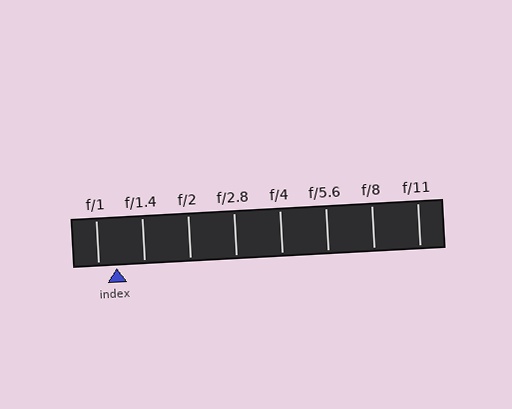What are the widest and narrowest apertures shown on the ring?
The widest aperture shown is f/1 and the narrowest is f/11.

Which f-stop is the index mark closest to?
The index mark is closest to f/1.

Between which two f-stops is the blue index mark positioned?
The index mark is between f/1 and f/1.4.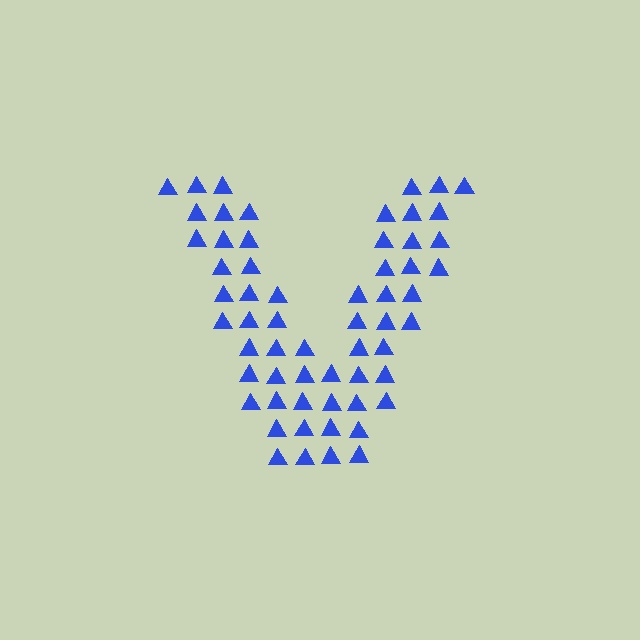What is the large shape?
The large shape is the letter V.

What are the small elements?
The small elements are triangles.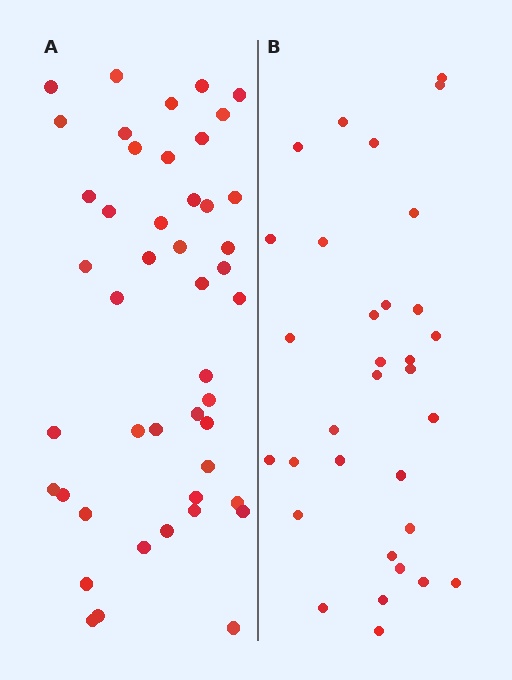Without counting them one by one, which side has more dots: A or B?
Region A (the left region) has more dots.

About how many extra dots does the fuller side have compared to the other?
Region A has approximately 15 more dots than region B.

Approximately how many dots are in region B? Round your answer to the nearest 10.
About 30 dots. (The exact count is 32, which rounds to 30.)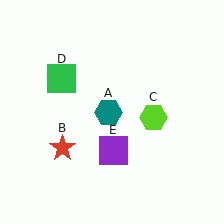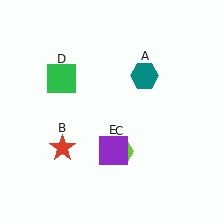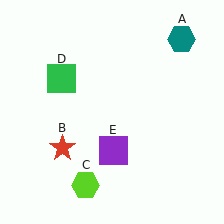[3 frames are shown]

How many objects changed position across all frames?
2 objects changed position: teal hexagon (object A), lime hexagon (object C).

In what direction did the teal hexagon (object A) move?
The teal hexagon (object A) moved up and to the right.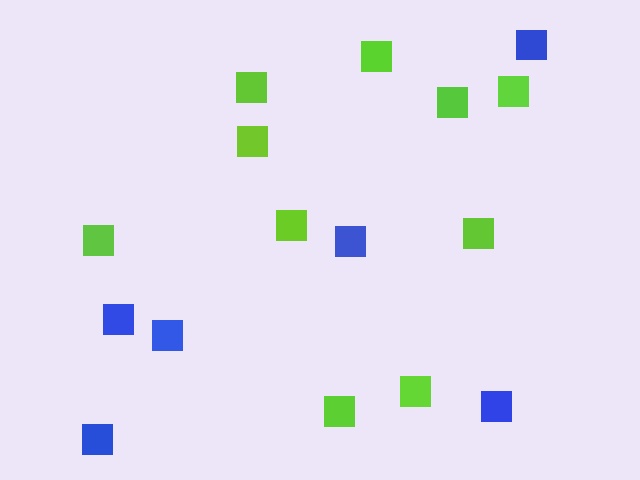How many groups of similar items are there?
There are 2 groups: one group of blue squares (6) and one group of lime squares (10).